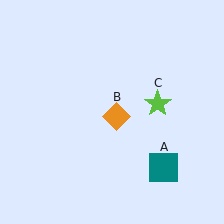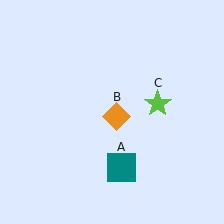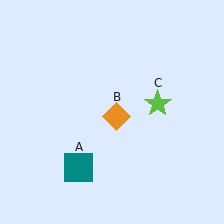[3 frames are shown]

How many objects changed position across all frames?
1 object changed position: teal square (object A).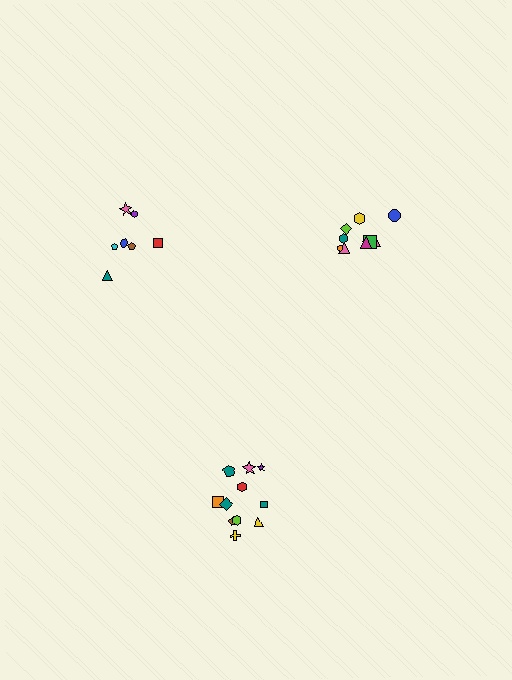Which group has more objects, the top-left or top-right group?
The top-right group.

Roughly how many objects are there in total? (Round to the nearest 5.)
Roughly 30 objects in total.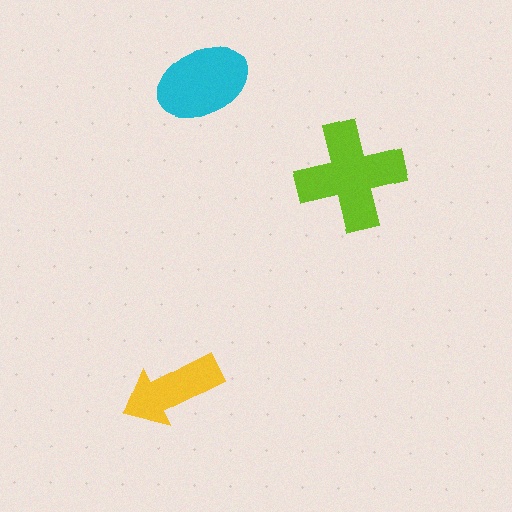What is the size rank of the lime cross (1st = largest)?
1st.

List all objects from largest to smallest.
The lime cross, the cyan ellipse, the yellow arrow.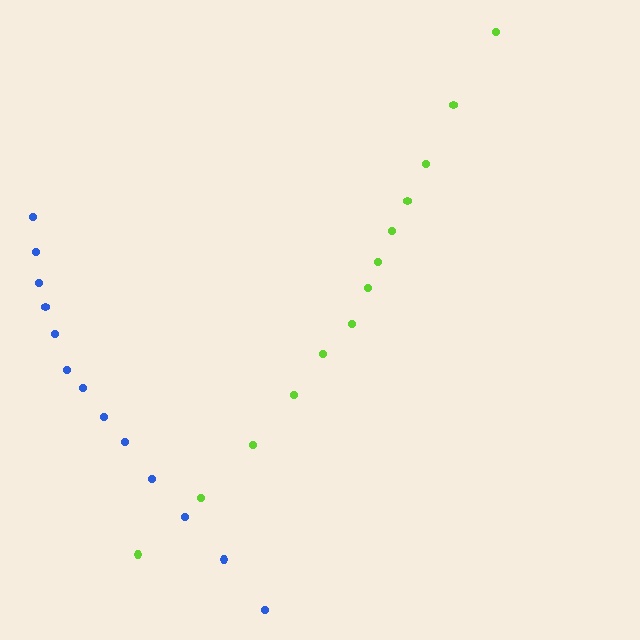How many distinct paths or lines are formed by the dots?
There are 2 distinct paths.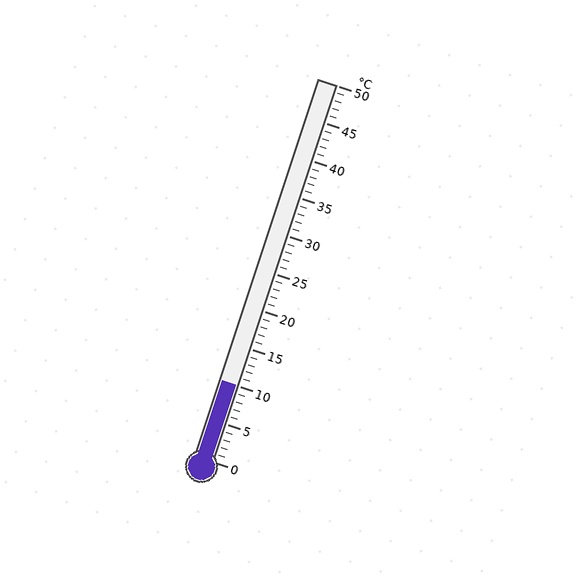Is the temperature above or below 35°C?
The temperature is below 35°C.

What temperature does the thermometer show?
The thermometer shows approximately 10°C.